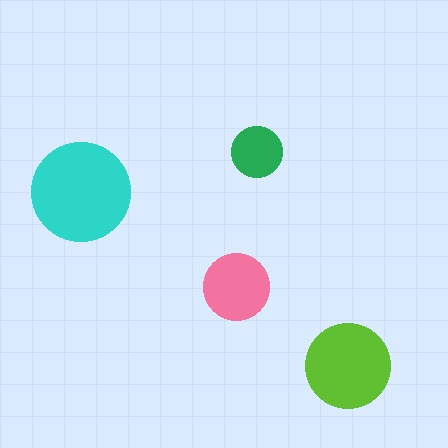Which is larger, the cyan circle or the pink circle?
The cyan one.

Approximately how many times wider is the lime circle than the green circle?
About 1.5 times wider.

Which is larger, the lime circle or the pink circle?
The lime one.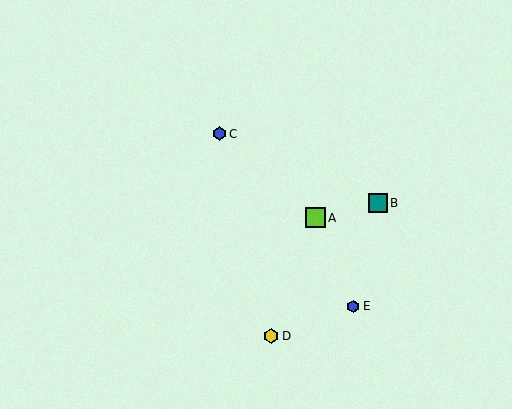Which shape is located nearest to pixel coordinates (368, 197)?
The teal square (labeled B) at (378, 203) is nearest to that location.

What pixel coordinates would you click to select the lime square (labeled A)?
Click at (315, 218) to select the lime square A.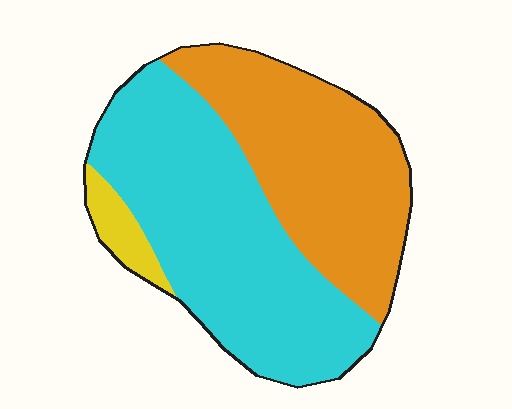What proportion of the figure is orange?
Orange takes up about two fifths (2/5) of the figure.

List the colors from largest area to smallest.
From largest to smallest: cyan, orange, yellow.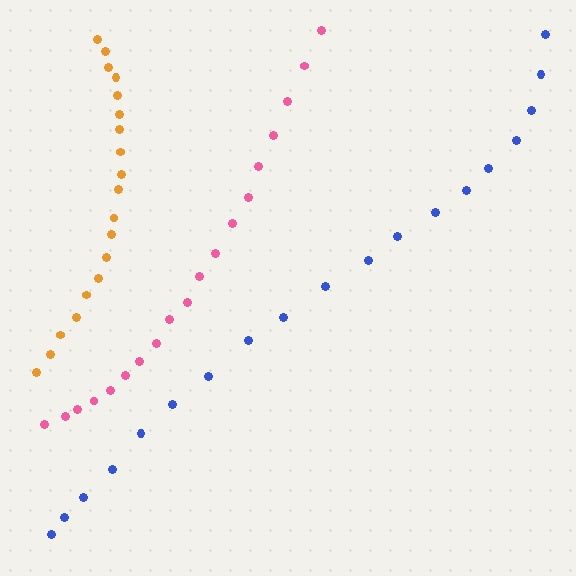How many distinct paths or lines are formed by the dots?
There are 3 distinct paths.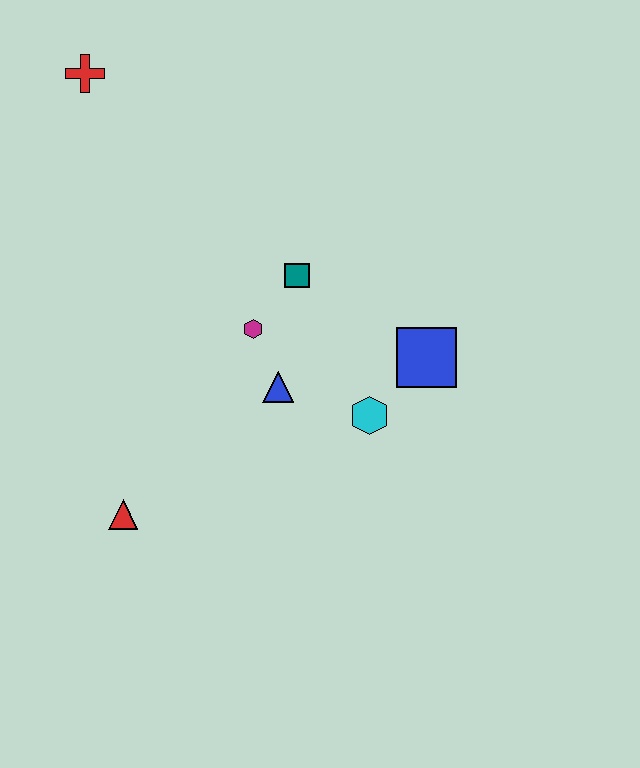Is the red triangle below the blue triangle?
Yes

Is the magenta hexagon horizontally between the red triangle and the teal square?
Yes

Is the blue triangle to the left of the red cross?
No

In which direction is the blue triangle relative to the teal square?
The blue triangle is below the teal square.